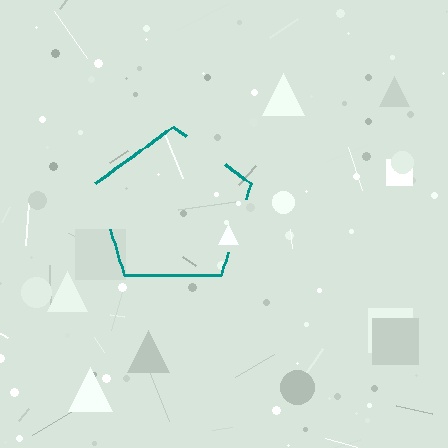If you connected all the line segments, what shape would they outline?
They would outline a pentagon.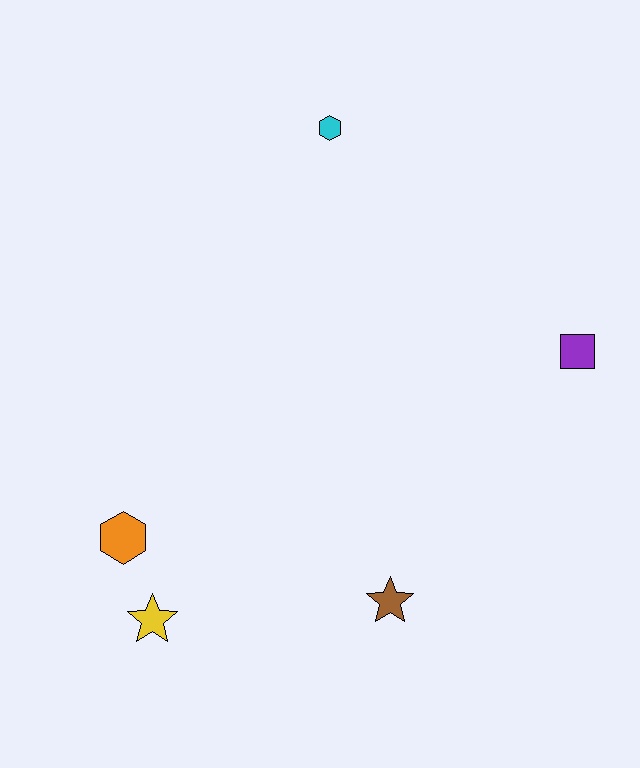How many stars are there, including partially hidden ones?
There are 2 stars.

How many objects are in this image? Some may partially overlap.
There are 5 objects.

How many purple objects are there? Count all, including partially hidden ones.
There is 1 purple object.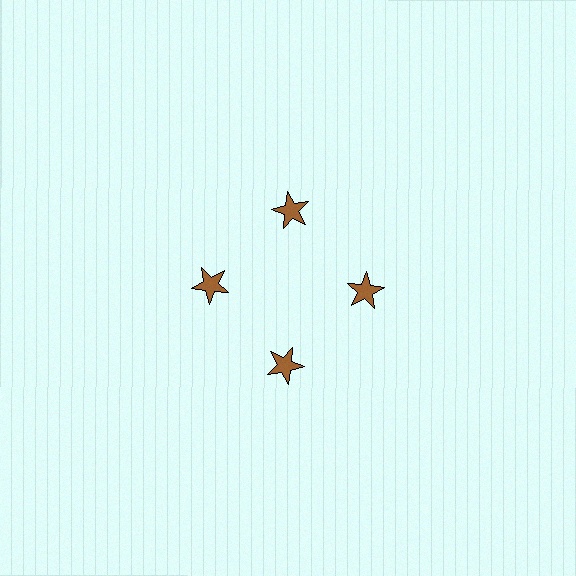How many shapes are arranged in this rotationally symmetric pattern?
There are 4 shapes, arranged in 4 groups of 1.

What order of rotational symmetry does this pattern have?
This pattern has 4-fold rotational symmetry.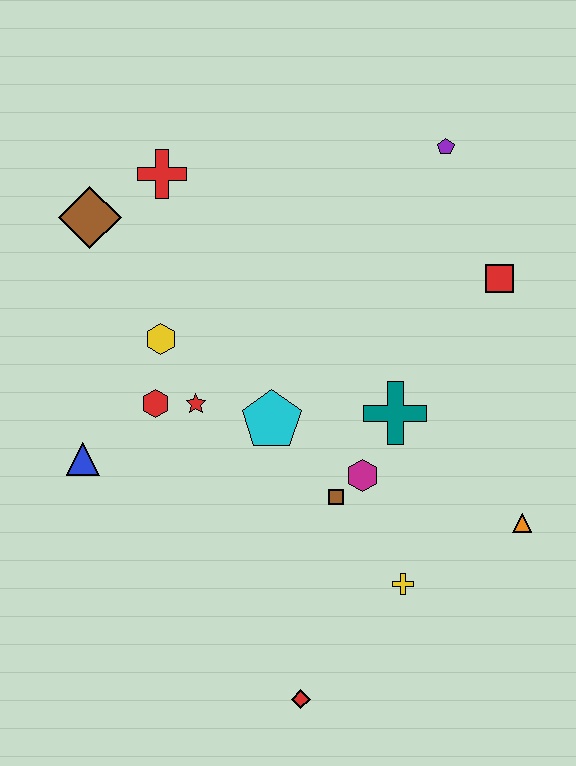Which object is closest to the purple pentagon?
The red square is closest to the purple pentagon.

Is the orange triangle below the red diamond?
No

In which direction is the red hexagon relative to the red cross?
The red hexagon is below the red cross.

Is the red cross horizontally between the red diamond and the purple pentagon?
No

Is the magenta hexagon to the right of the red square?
No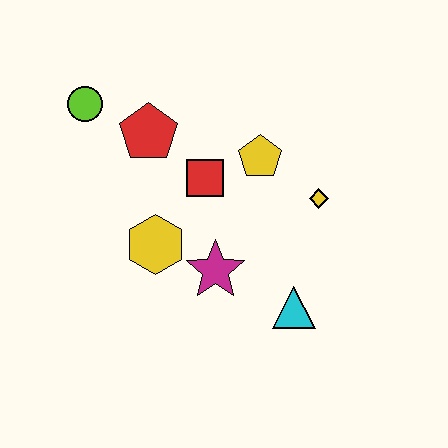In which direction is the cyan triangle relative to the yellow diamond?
The cyan triangle is below the yellow diamond.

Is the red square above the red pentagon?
No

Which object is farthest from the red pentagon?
The cyan triangle is farthest from the red pentagon.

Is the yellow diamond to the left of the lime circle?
No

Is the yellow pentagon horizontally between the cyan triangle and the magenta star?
Yes